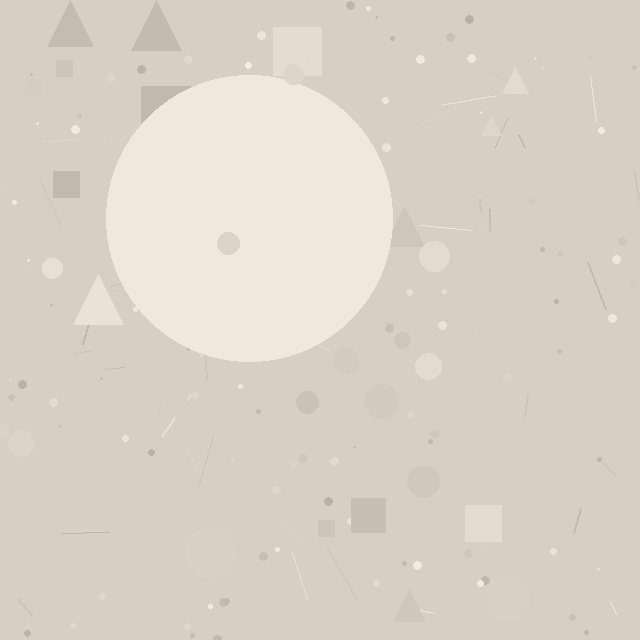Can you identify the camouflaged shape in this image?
The camouflaged shape is a circle.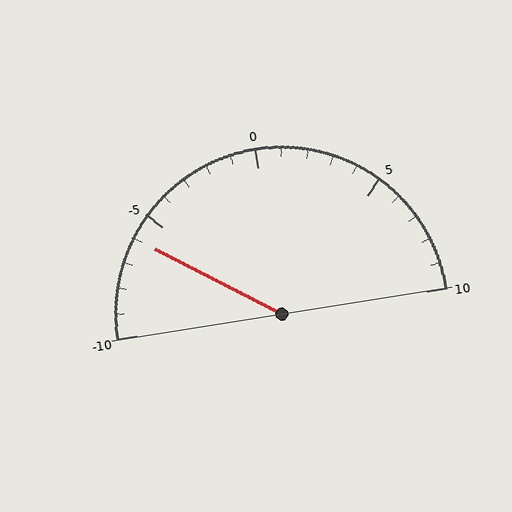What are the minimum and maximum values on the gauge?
The gauge ranges from -10 to 10.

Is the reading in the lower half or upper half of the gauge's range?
The reading is in the lower half of the range (-10 to 10).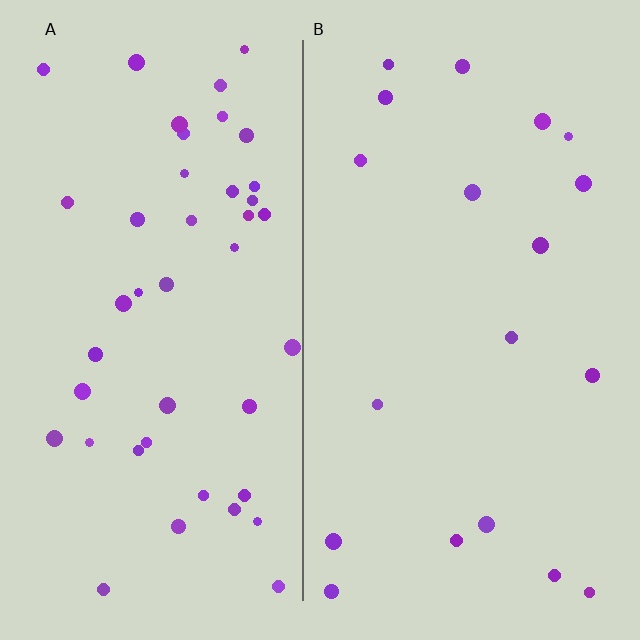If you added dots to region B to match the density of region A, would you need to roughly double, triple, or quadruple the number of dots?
Approximately double.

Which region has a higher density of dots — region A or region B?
A (the left).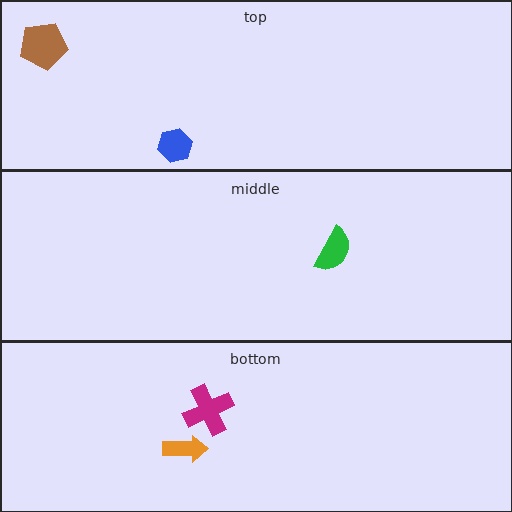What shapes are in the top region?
The brown pentagon, the blue hexagon.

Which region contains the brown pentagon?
The top region.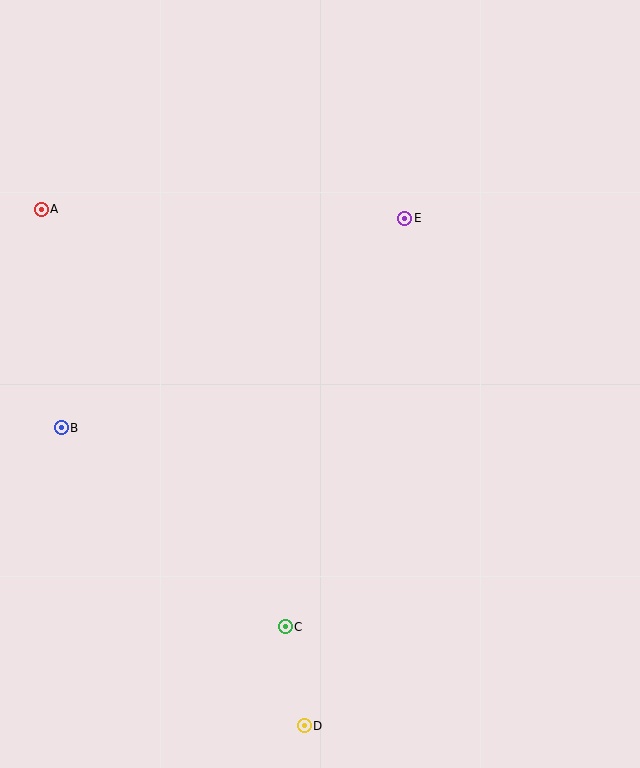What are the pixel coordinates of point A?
Point A is at (41, 209).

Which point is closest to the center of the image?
Point E at (405, 218) is closest to the center.